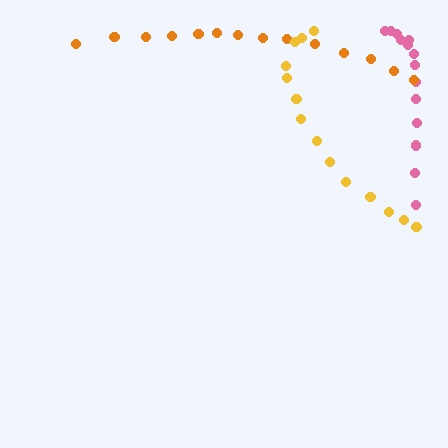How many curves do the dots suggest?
There are 3 distinct paths.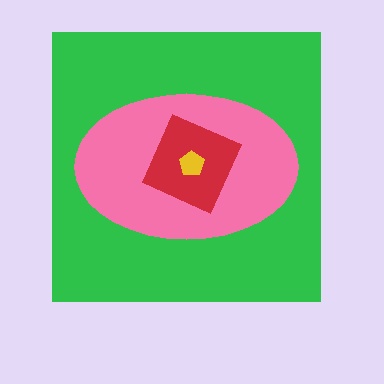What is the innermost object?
The yellow pentagon.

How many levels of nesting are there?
4.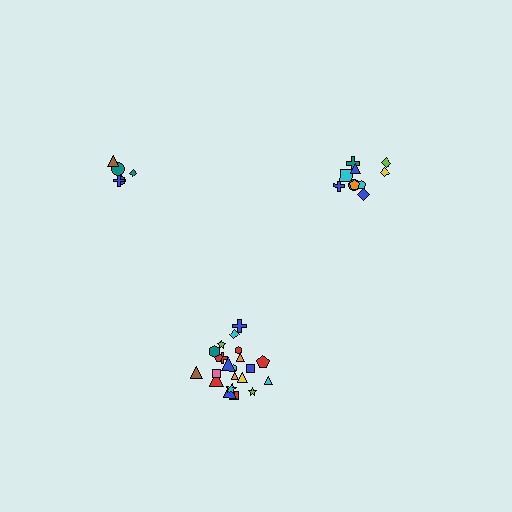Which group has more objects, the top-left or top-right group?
The top-right group.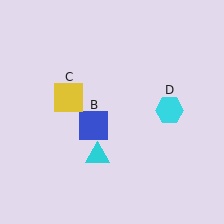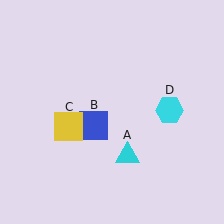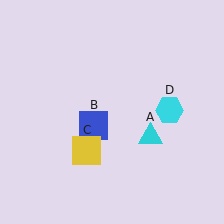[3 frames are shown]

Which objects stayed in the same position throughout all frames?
Blue square (object B) and cyan hexagon (object D) remained stationary.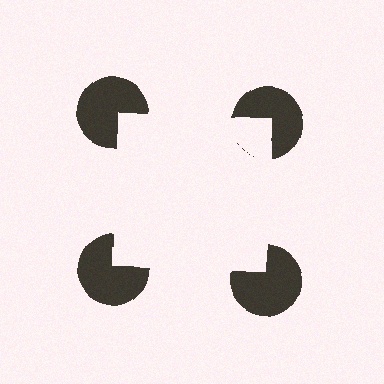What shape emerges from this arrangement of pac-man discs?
An illusory square — its edges are inferred from the aligned wedge cuts in the pac-man discs, not physically drawn.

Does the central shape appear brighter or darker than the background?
It typically appears slightly brighter than the background, even though no actual brightness change is drawn.